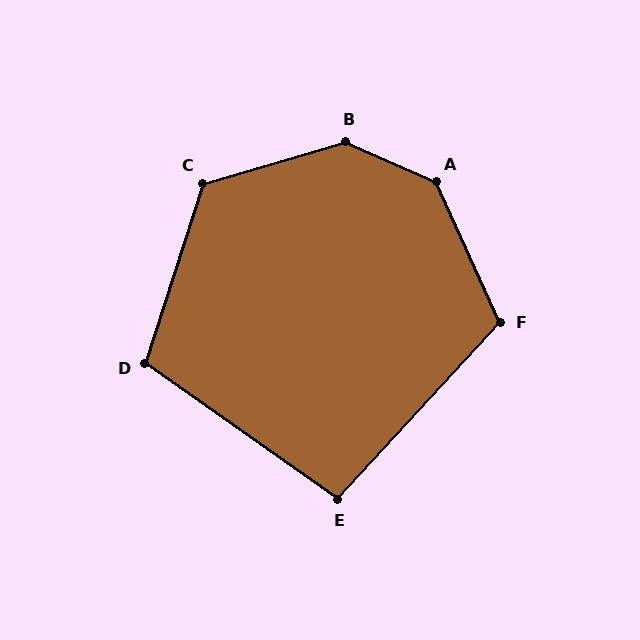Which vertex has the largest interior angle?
B, at approximately 140 degrees.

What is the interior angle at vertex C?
Approximately 124 degrees (obtuse).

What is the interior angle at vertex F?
Approximately 113 degrees (obtuse).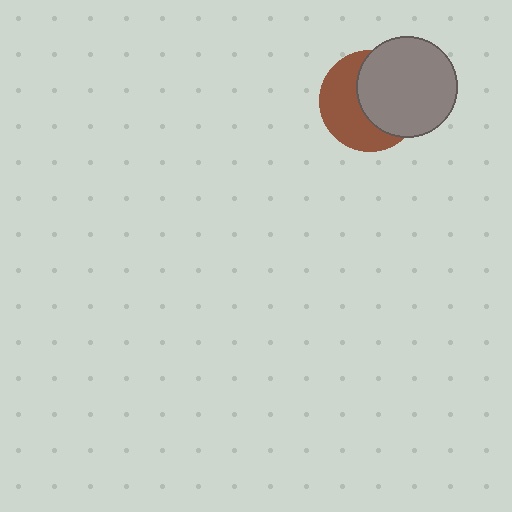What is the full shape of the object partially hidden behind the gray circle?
The partially hidden object is a brown circle.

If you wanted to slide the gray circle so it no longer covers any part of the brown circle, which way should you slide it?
Slide it right — that is the most direct way to separate the two shapes.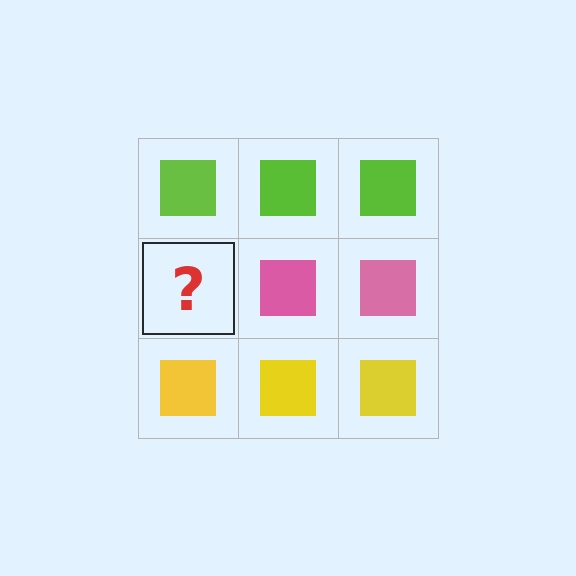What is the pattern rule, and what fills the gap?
The rule is that each row has a consistent color. The gap should be filled with a pink square.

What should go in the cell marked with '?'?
The missing cell should contain a pink square.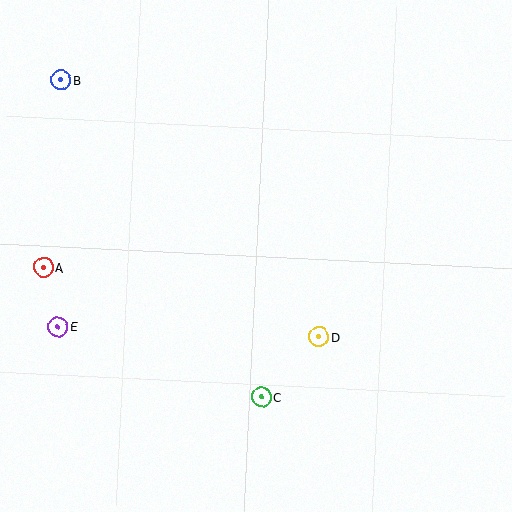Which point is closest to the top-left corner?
Point B is closest to the top-left corner.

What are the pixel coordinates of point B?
Point B is at (61, 80).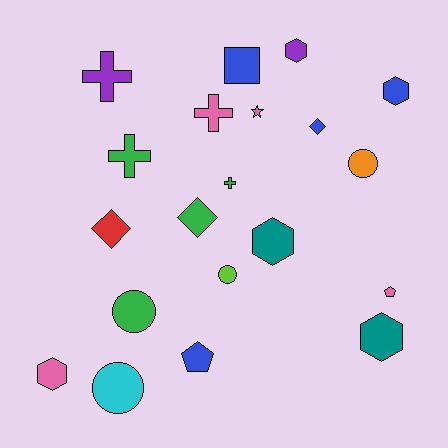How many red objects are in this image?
There is 1 red object.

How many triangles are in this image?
There are no triangles.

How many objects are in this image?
There are 20 objects.